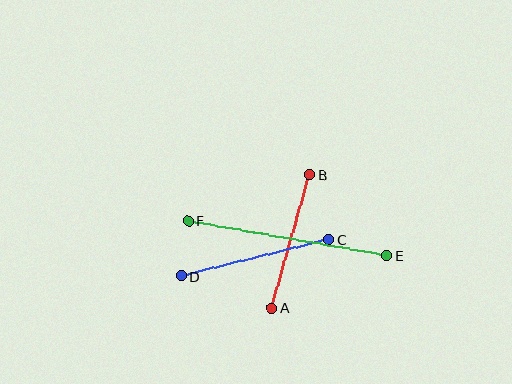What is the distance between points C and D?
The distance is approximately 152 pixels.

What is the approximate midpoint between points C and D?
The midpoint is at approximately (255, 258) pixels.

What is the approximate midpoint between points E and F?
The midpoint is at approximately (287, 238) pixels.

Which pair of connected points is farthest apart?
Points E and F are farthest apart.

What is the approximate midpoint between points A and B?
The midpoint is at approximately (290, 241) pixels.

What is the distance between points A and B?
The distance is approximately 138 pixels.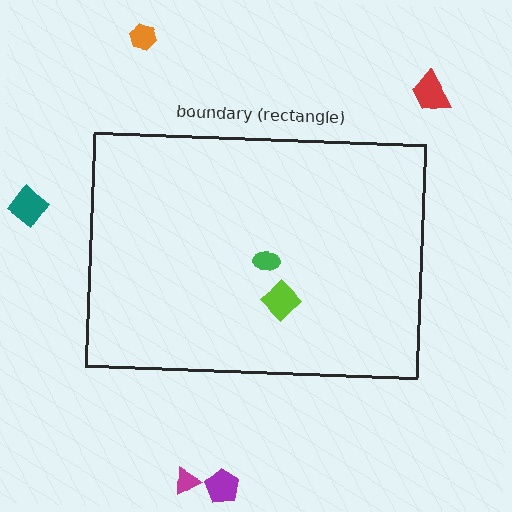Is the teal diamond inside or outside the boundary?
Outside.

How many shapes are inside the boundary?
2 inside, 5 outside.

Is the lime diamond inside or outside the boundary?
Inside.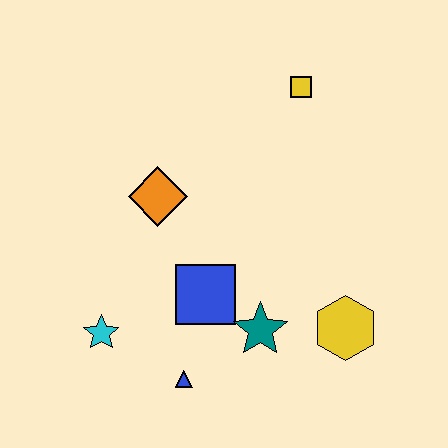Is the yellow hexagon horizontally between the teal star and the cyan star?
No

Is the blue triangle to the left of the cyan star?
No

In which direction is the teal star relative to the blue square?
The teal star is to the right of the blue square.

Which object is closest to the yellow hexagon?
The teal star is closest to the yellow hexagon.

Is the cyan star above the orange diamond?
No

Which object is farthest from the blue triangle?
The yellow square is farthest from the blue triangle.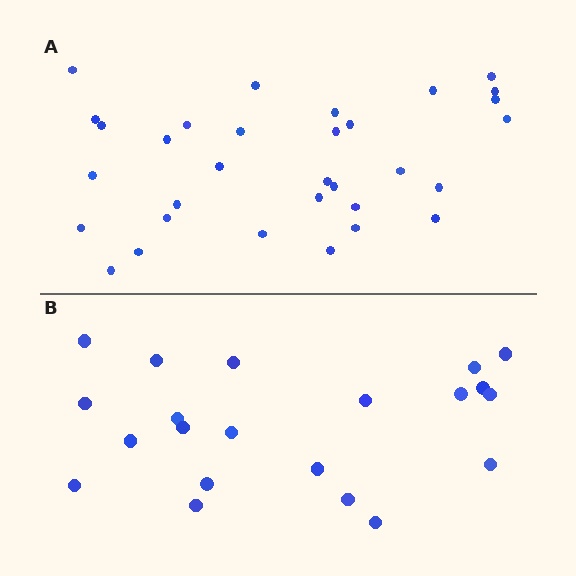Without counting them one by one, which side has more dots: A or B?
Region A (the top region) has more dots.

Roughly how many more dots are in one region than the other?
Region A has roughly 12 or so more dots than region B.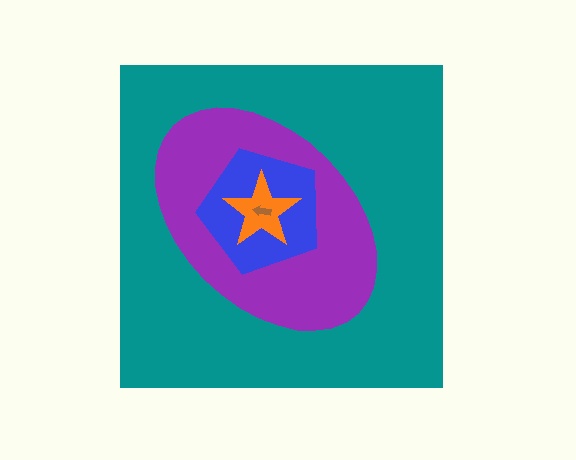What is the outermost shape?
The teal square.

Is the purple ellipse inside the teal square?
Yes.